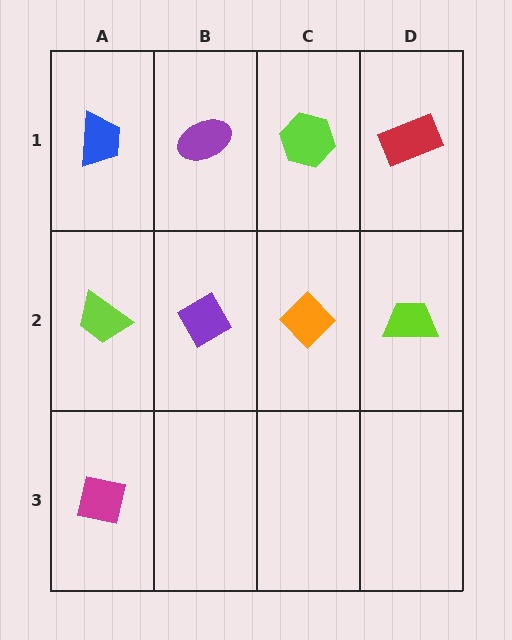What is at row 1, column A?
A blue trapezoid.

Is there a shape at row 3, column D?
No, that cell is empty.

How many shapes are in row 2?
4 shapes.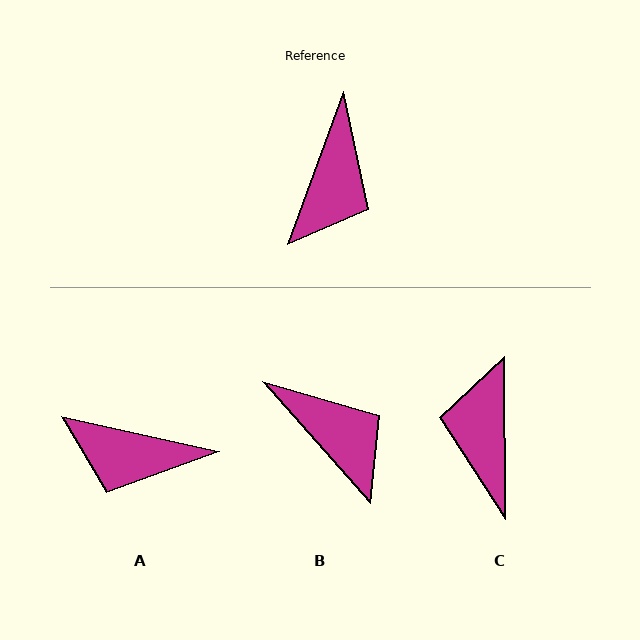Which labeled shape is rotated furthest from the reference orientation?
C, about 160 degrees away.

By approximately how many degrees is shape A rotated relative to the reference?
Approximately 82 degrees clockwise.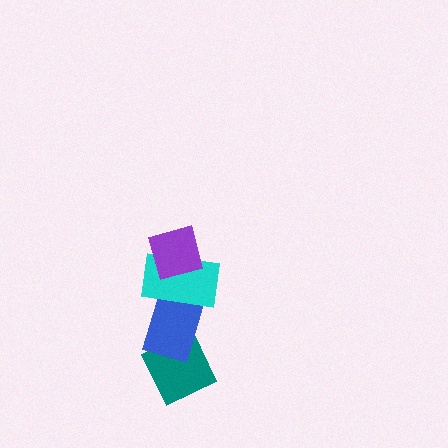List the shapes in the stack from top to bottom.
From top to bottom: the purple diamond, the cyan rectangle, the blue rectangle, the teal diamond.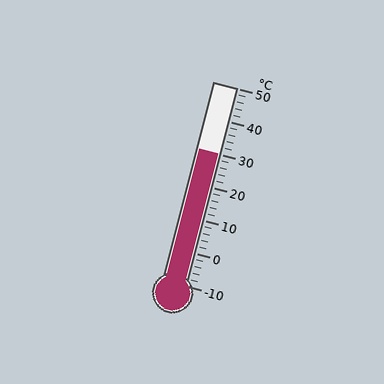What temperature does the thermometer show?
The thermometer shows approximately 30°C.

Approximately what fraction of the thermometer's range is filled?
The thermometer is filled to approximately 65% of its range.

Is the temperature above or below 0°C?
The temperature is above 0°C.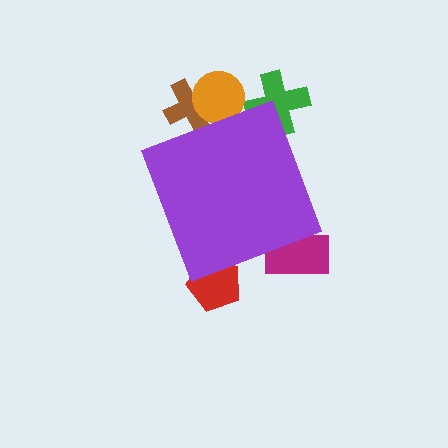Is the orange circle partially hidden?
Yes, the orange circle is partially hidden behind the purple diamond.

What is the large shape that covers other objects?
A purple diamond.